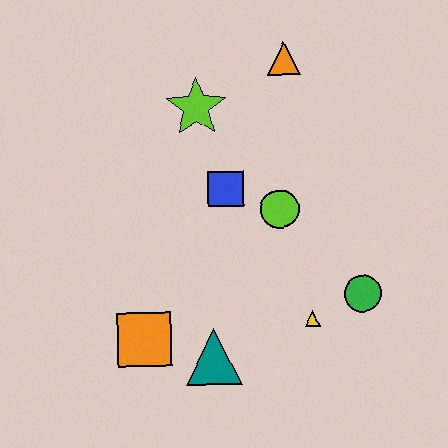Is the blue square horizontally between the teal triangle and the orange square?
No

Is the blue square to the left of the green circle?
Yes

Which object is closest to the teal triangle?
The orange square is closest to the teal triangle.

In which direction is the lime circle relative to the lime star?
The lime circle is below the lime star.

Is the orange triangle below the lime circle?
No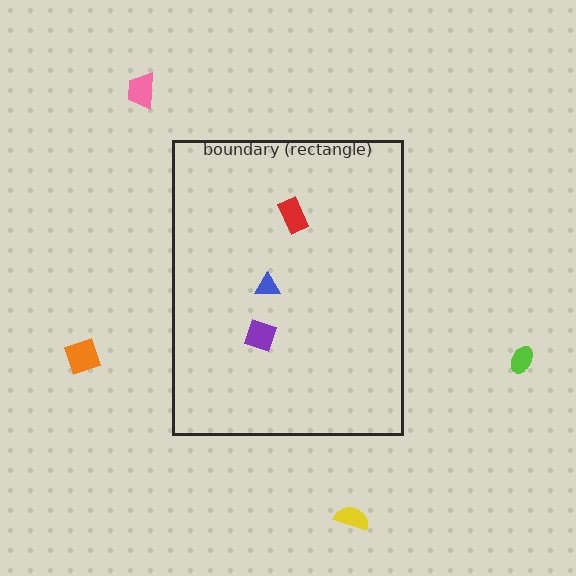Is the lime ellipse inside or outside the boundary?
Outside.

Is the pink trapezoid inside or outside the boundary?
Outside.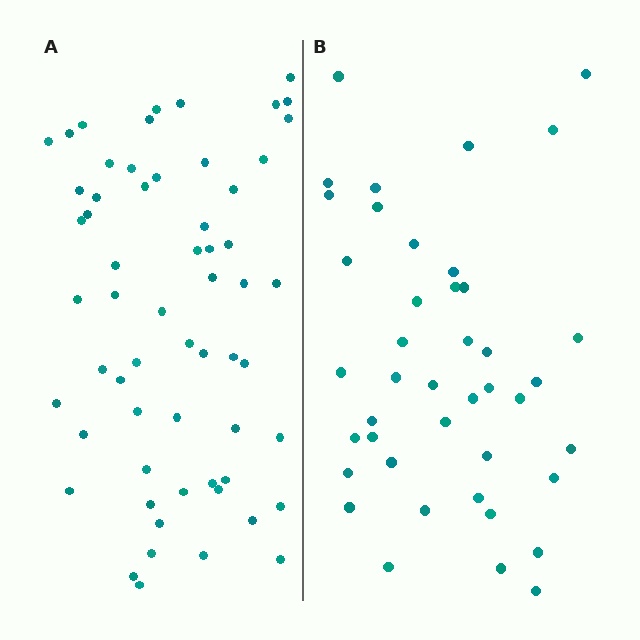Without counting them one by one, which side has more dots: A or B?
Region A (the left region) has more dots.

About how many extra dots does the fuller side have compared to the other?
Region A has approximately 20 more dots than region B.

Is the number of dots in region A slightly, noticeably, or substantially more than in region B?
Region A has noticeably more, but not dramatically so. The ratio is roughly 1.4 to 1.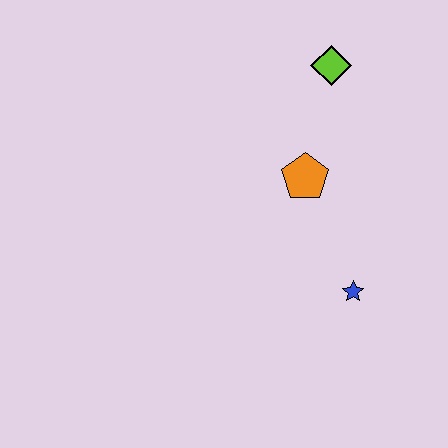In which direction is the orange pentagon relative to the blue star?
The orange pentagon is above the blue star.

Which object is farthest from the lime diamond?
The blue star is farthest from the lime diamond.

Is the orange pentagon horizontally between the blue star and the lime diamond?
No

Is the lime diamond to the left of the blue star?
Yes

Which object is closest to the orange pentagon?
The lime diamond is closest to the orange pentagon.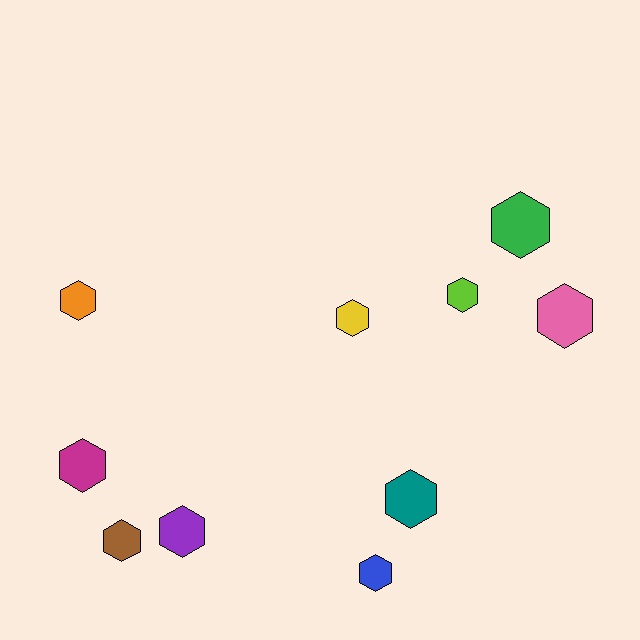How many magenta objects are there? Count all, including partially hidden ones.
There is 1 magenta object.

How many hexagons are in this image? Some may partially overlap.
There are 10 hexagons.